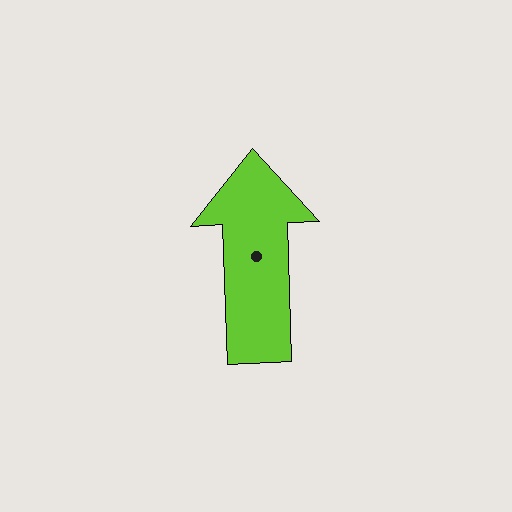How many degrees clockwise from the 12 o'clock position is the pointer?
Approximately 358 degrees.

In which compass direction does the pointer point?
North.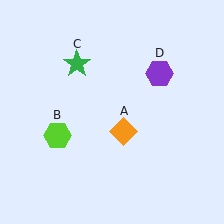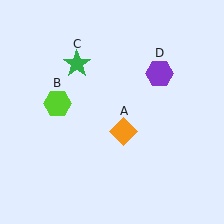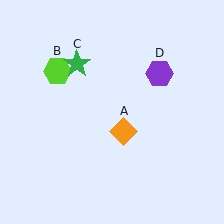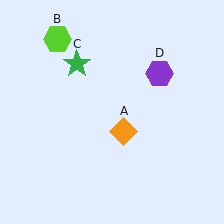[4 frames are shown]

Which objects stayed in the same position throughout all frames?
Orange diamond (object A) and green star (object C) and purple hexagon (object D) remained stationary.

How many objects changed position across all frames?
1 object changed position: lime hexagon (object B).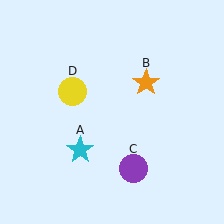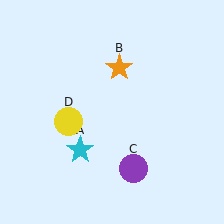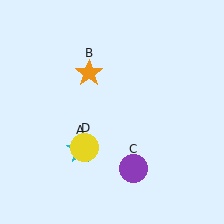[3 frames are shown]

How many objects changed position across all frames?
2 objects changed position: orange star (object B), yellow circle (object D).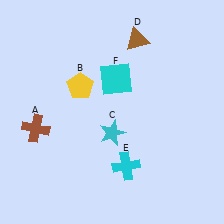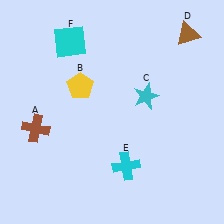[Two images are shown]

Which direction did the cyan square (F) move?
The cyan square (F) moved left.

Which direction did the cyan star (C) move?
The cyan star (C) moved up.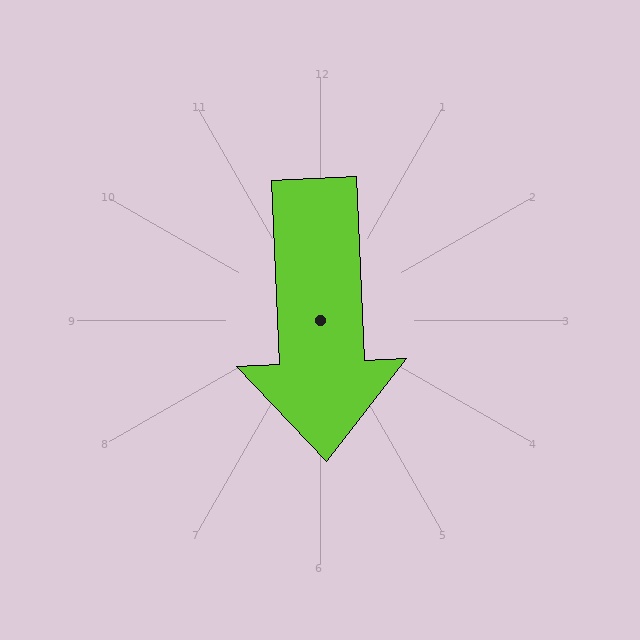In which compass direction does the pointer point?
South.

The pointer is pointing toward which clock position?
Roughly 6 o'clock.